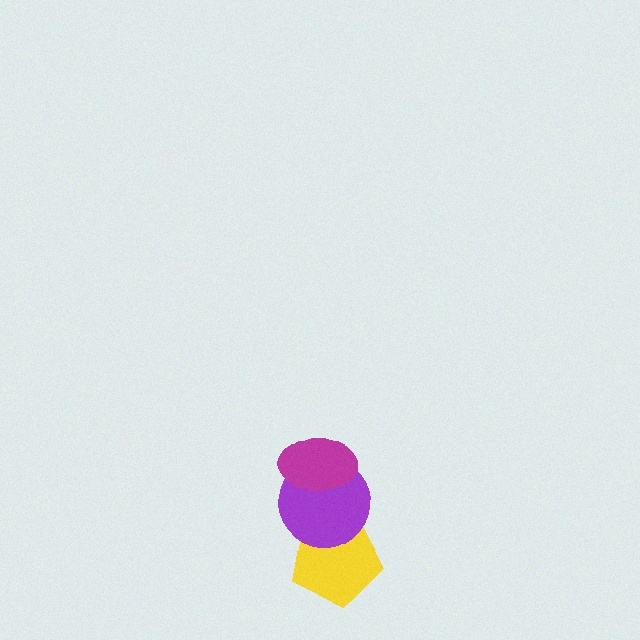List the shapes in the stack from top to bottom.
From top to bottom: the magenta ellipse, the purple circle, the yellow pentagon.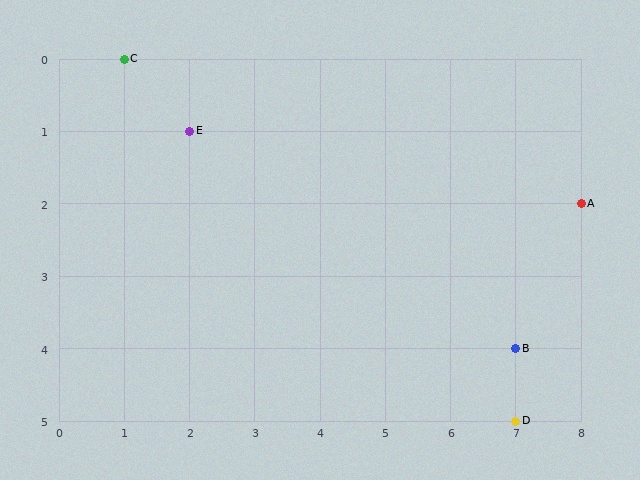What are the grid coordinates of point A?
Point A is at grid coordinates (8, 2).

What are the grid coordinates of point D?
Point D is at grid coordinates (7, 5).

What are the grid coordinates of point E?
Point E is at grid coordinates (2, 1).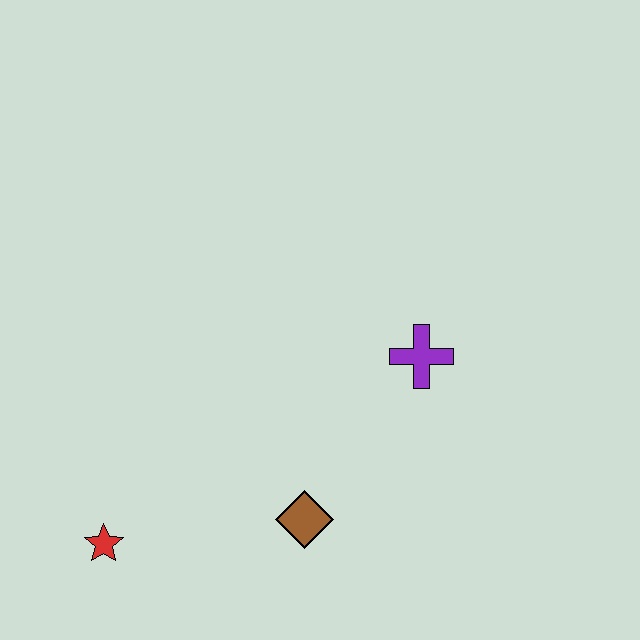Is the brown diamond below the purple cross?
Yes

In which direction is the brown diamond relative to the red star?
The brown diamond is to the right of the red star.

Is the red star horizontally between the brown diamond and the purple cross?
No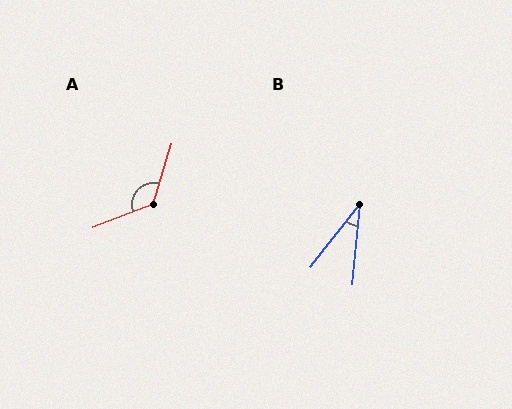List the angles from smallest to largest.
B (33°), A (128°).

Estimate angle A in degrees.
Approximately 128 degrees.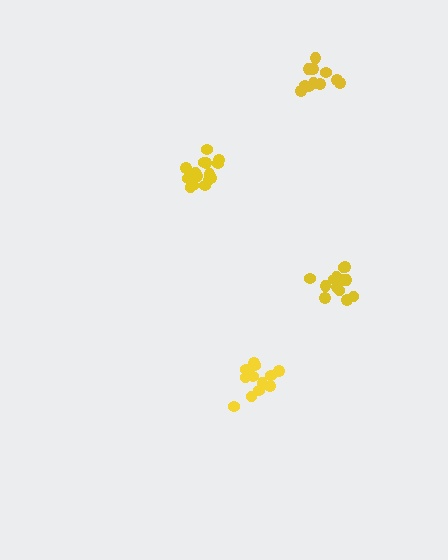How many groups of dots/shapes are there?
There are 4 groups.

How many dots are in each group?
Group 1: 13 dots, Group 2: 15 dots, Group 3: 13 dots, Group 4: 11 dots (52 total).